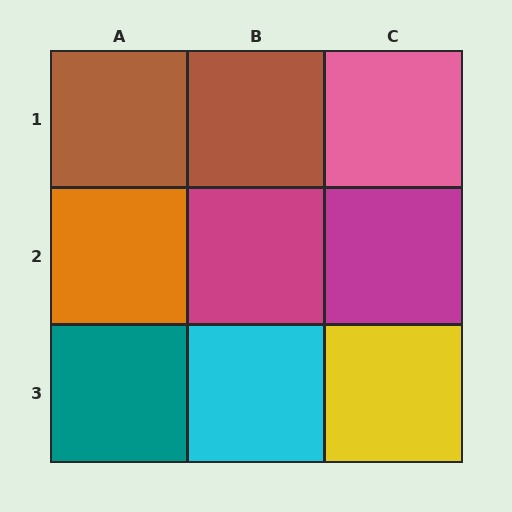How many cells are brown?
2 cells are brown.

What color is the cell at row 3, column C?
Yellow.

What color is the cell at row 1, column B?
Brown.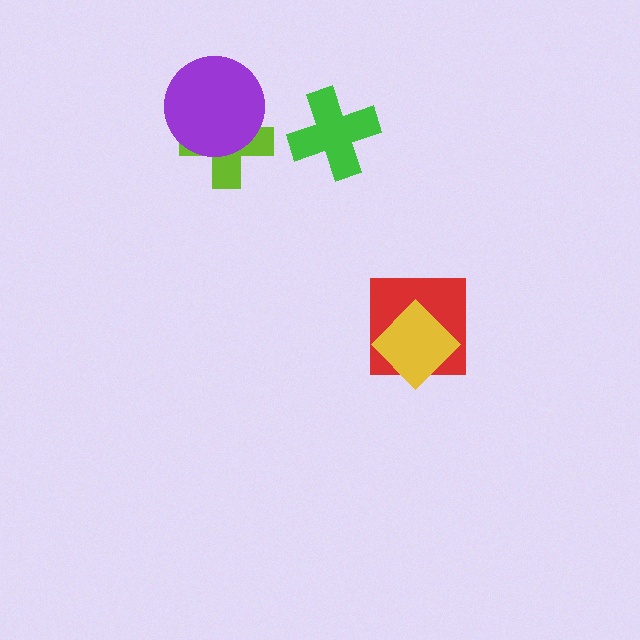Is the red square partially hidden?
Yes, it is partially covered by another shape.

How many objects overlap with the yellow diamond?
1 object overlaps with the yellow diamond.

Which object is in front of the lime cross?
The purple circle is in front of the lime cross.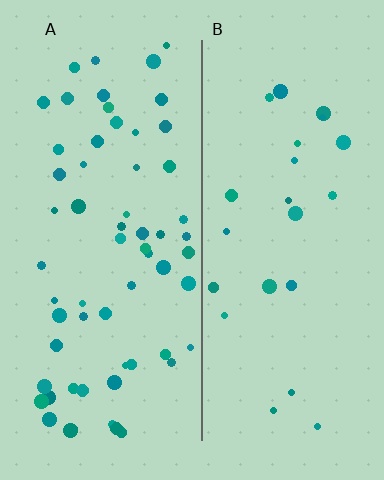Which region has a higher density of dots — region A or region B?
A (the left).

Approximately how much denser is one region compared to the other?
Approximately 2.7× — region A over region B.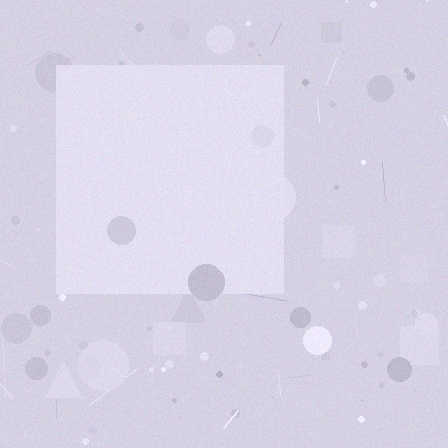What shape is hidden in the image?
A square is hidden in the image.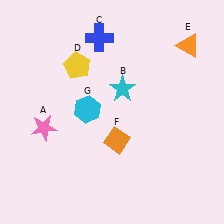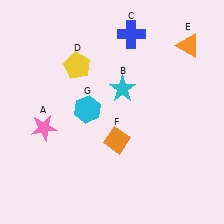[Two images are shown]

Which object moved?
The blue cross (C) moved right.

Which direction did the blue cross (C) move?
The blue cross (C) moved right.